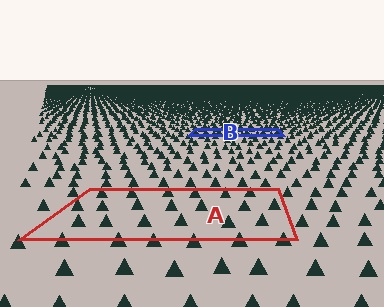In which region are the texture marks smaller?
The texture marks are smaller in region B, because it is farther away.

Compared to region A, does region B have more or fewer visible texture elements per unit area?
Region B has more texture elements per unit area — they are packed more densely because it is farther away.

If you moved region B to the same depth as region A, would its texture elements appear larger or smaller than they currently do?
They would appear larger. At a closer depth, the same texture elements are projected at a bigger on-screen size.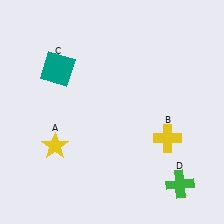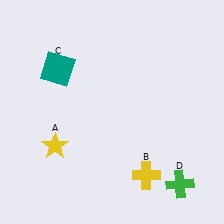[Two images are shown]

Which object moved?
The yellow cross (B) moved down.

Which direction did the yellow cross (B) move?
The yellow cross (B) moved down.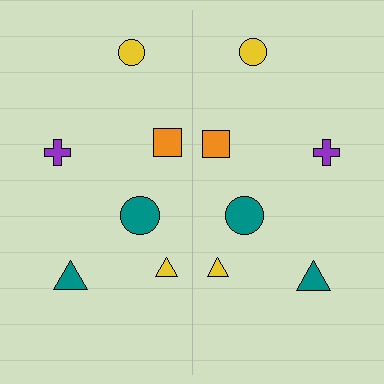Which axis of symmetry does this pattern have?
The pattern has a vertical axis of symmetry running through the center of the image.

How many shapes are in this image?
There are 12 shapes in this image.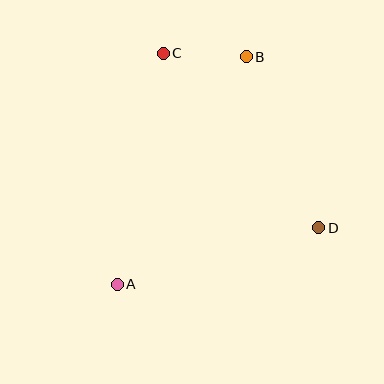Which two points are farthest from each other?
Points A and B are farthest from each other.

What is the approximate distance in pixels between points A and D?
The distance between A and D is approximately 209 pixels.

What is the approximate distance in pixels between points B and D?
The distance between B and D is approximately 186 pixels.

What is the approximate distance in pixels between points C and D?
The distance between C and D is approximately 234 pixels.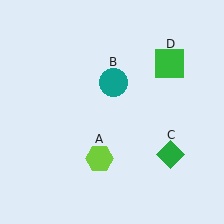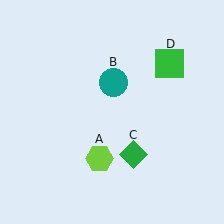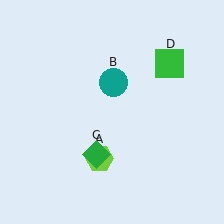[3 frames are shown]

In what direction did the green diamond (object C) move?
The green diamond (object C) moved left.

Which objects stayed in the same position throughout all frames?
Lime hexagon (object A) and teal circle (object B) and green square (object D) remained stationary.